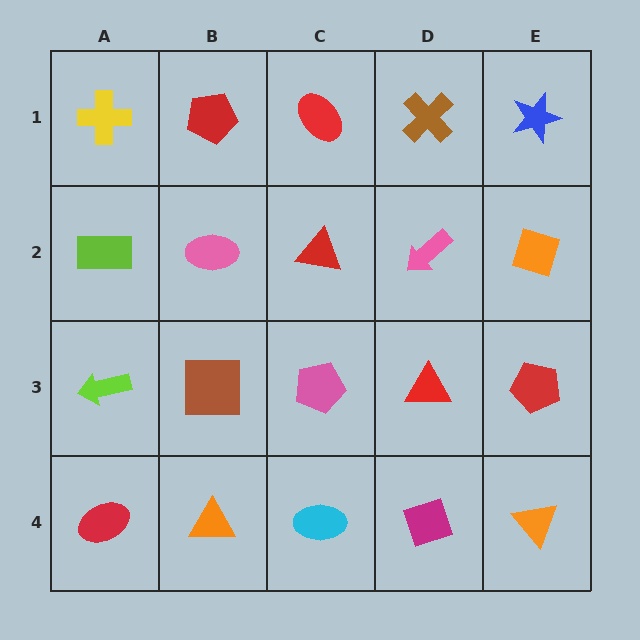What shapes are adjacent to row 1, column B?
A pink ellipse (row 2, column B), a yellow cross (row 1, column A), a red ellipse (row 1, column C).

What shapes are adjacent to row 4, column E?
A red pentagon (row 3, column E), a magenta diamond (row 4, column D).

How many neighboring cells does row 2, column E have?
3.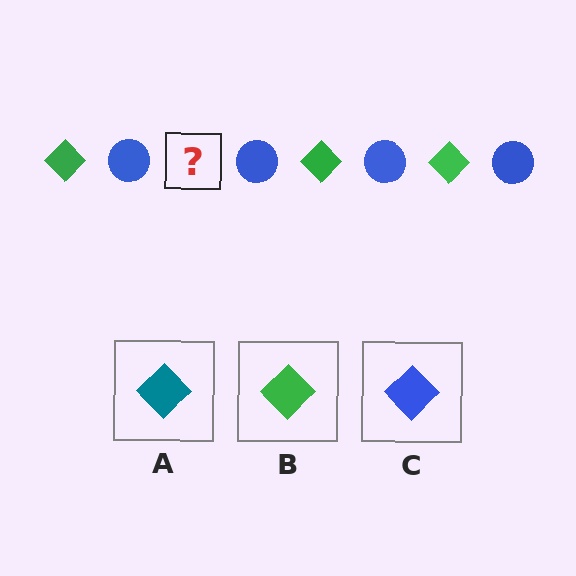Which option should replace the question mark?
Option B.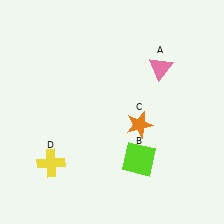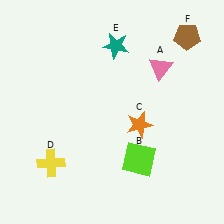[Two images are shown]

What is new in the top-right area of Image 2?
A teal star (E) was added in the top-right area of Image 2.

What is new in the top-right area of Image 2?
A brown pentagon (F) was added in the top-right area of Image 2.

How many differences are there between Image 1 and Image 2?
There are 2 differences between the two images.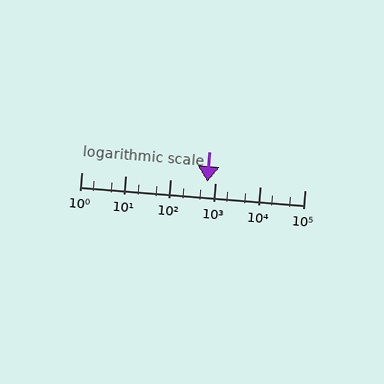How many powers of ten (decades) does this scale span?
The scale spans 5 decades, from 1 to 100000.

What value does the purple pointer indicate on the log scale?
The pointer indicates approximately 650.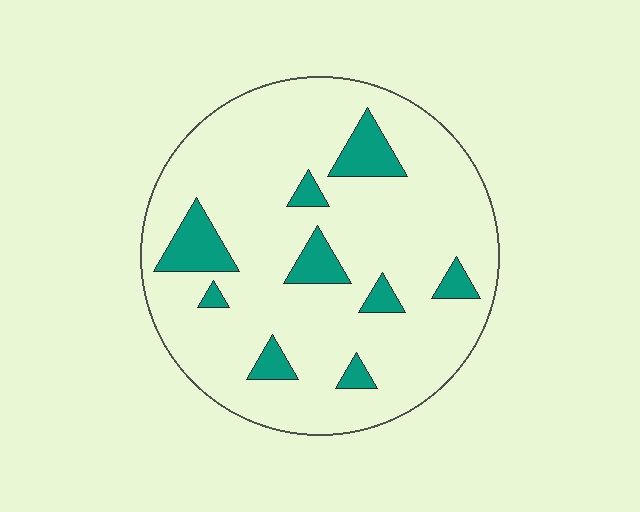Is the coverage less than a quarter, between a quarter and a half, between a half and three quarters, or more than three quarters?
Less than a quarter.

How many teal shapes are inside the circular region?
9.